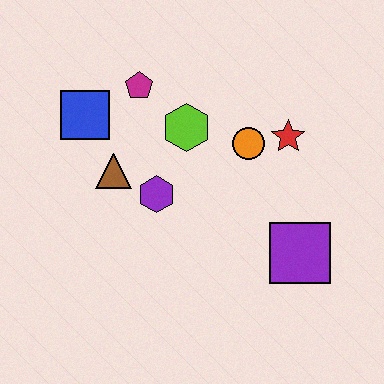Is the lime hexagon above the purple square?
Yes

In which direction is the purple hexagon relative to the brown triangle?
The purple hexagon is to the right of the brown triangle.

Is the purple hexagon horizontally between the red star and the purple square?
No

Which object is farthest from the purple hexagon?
The purple square is farthest from the purple hexagon.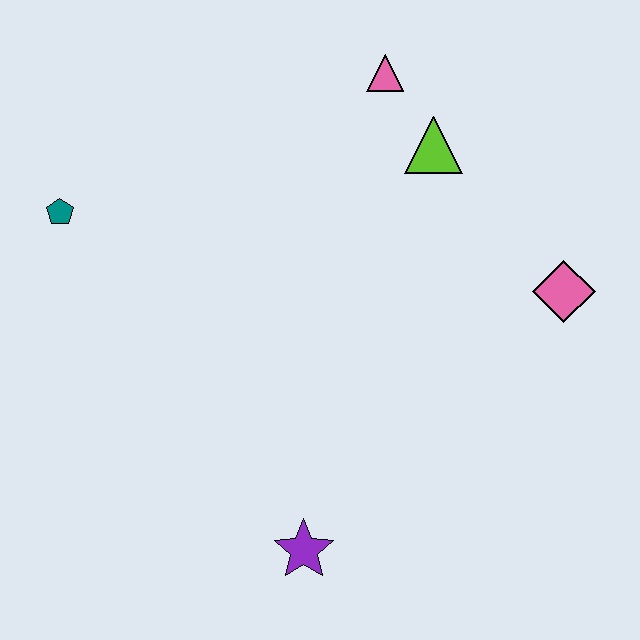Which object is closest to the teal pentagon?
The pink triangle is closest to the teal pentagon.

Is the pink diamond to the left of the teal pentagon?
No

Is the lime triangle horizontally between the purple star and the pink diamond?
Yes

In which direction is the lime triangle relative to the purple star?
The lime triangle is above the purple star.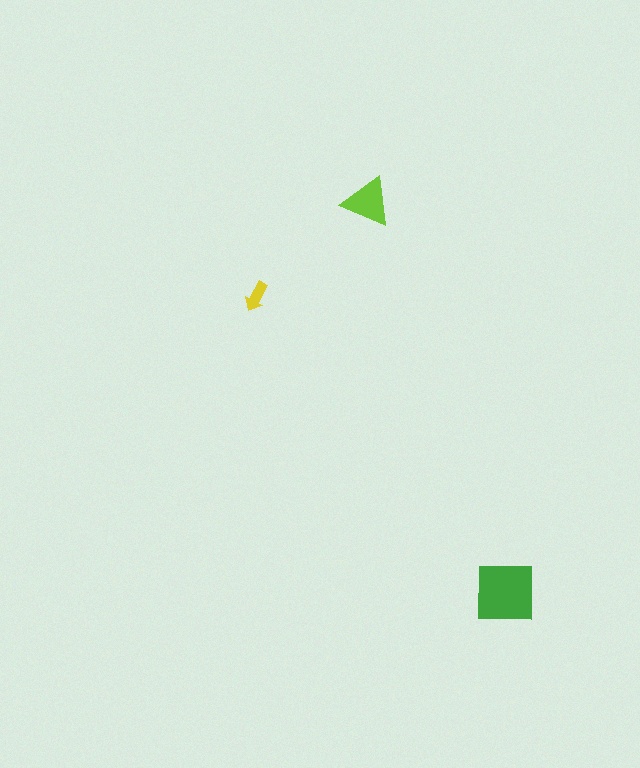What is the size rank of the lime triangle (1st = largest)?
2nd.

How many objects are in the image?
There are 3 objects in the image.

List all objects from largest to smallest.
The green square, the lime triangle, the yellow arrow.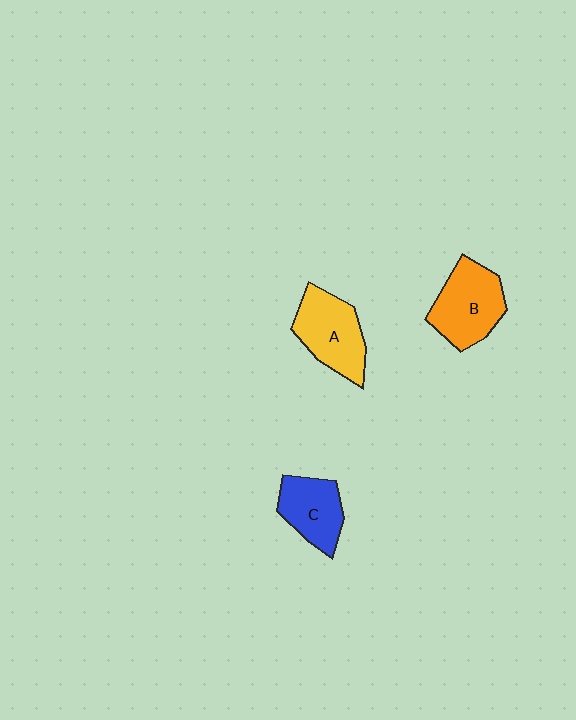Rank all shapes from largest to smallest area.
From largest to smallest: B (orange), A (yellow), C (blue).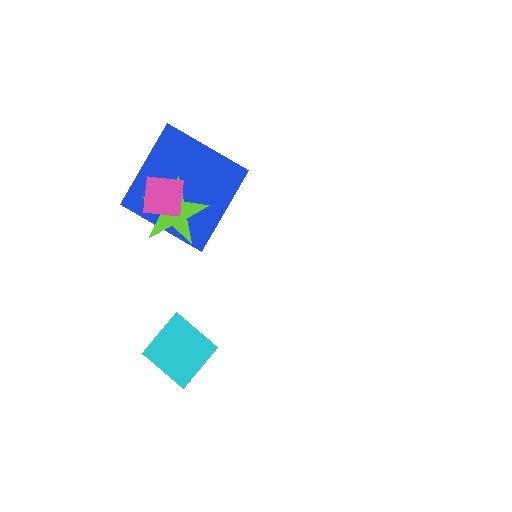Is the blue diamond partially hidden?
Yes, it is partially covered by another shape.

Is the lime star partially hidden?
Yes, it is partially covered by another shape.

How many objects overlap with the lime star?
2 objects overlap with the lime star.